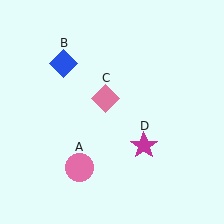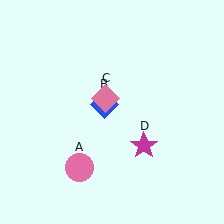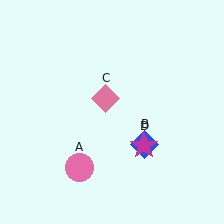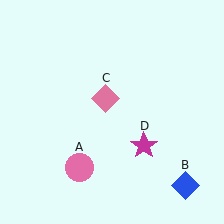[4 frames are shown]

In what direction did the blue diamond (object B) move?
The blue diamond (object B) moved down and to the right.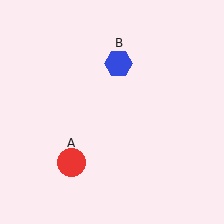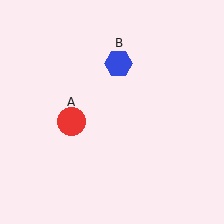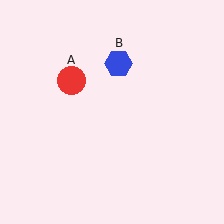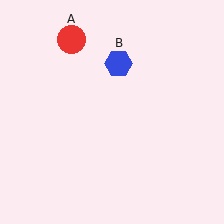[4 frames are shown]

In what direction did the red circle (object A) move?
The red circle (object A) moved up.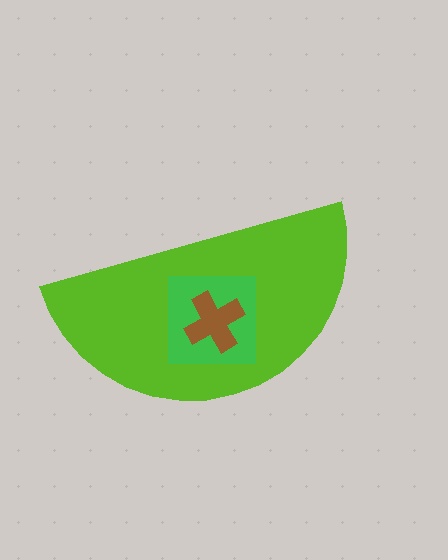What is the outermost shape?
The lime semicircle.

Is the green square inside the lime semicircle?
Yes.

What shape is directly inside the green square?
The brown cross.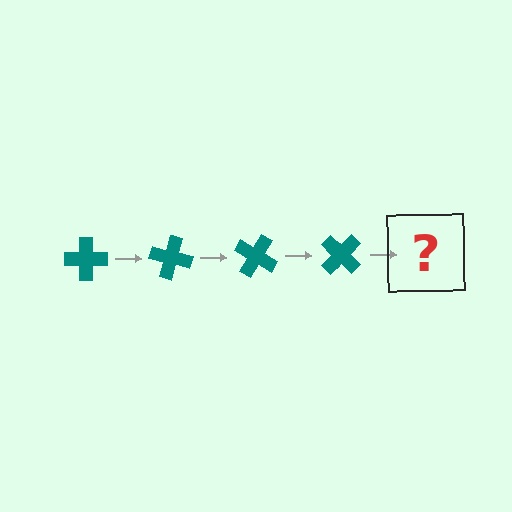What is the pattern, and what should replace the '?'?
The pattern is that the cross rotates 15 degrees each step. The '?' should be a teal cross rotated 60 degrees.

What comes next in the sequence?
The next element should be a teal cross rotated 60 degrees.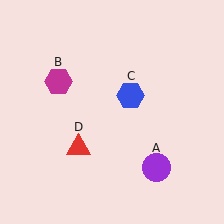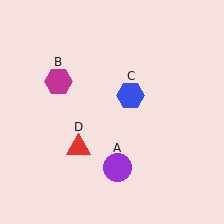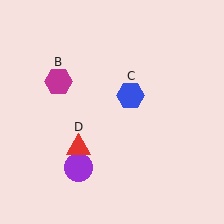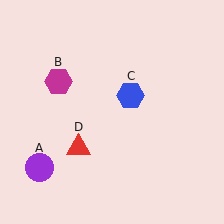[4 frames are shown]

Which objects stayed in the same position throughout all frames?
Magenta hexagon (object B) and blue hexagon (object C) and red triangle (object D) remained stationary.